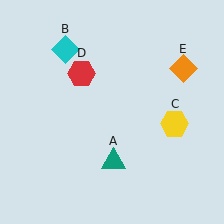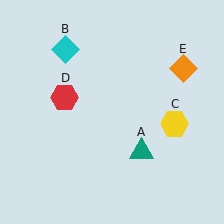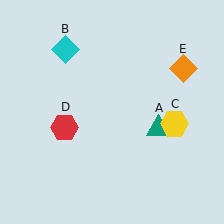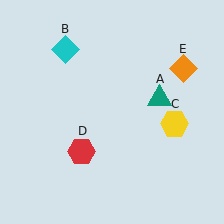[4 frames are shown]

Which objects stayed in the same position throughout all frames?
Cyan diamond (object B) and yellow hexagon (object C) and orange diamond (object E) remained stationary.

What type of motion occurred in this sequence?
The teal triangle (object A), red hexagon (object D) rotated counterclockwise around the center of the scene.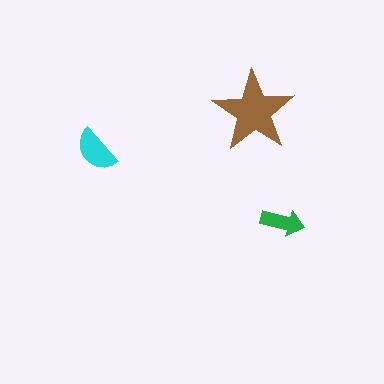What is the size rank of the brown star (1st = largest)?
1st.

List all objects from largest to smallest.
The brown star, the cyan semicircle, the green arrow.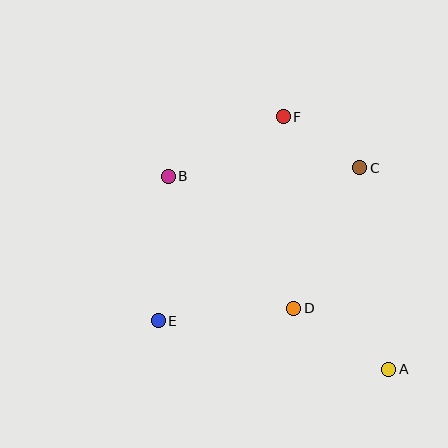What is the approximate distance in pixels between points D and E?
The distance between D and E is approximately 136 pixels.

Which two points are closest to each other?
Points C and F are closest to each other.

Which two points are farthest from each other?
Points A and B are farthest from each other.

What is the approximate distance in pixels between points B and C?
The distance between B and C is approximately 192 pixels.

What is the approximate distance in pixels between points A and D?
The distance between A and D is approximately 113 pixels.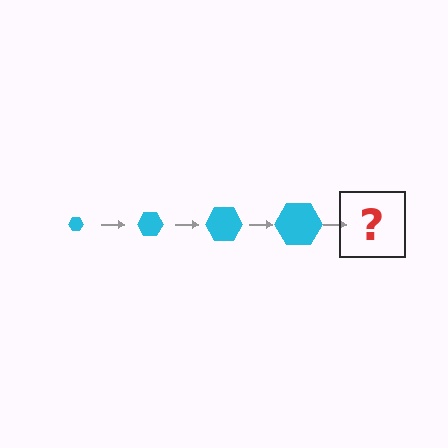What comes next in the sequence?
The next element should be a cyan hexagon, larger than the previous one.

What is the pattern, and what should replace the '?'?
The pattern is that the hexagon gets progressively larger each step. The '?' should be a cyan hexagon, larger than the previous one.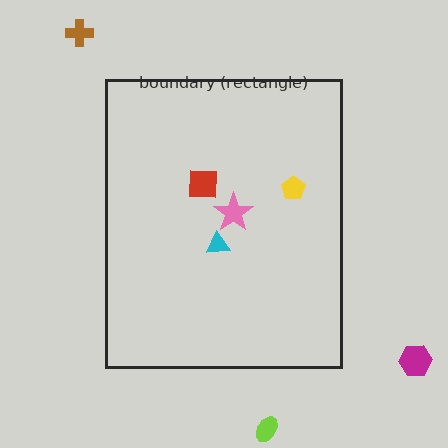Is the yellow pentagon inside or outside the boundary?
Inside.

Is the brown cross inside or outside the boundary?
Outside.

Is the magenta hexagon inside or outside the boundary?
Outside.